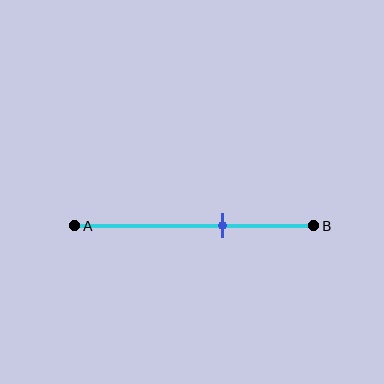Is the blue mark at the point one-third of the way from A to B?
No, the mark is at about 60% from A, not at the 33% one-third point.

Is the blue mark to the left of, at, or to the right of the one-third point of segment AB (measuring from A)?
The blue mark is to the right of the one-third point of segment AB.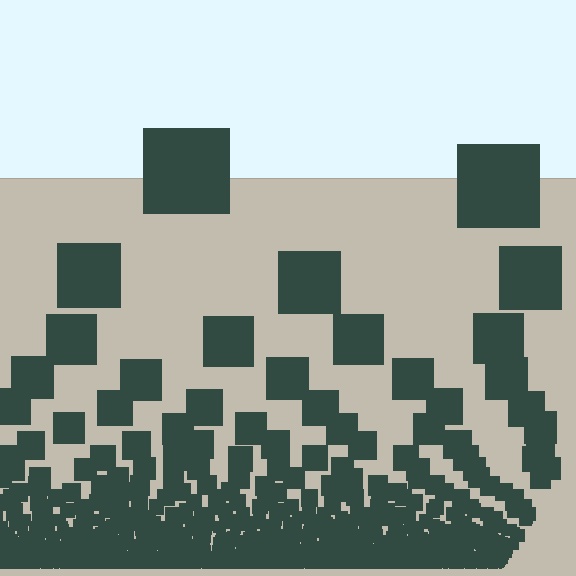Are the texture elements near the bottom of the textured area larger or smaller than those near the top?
Smaller. The gradient is inverted — elements near the bottom are smaller and denser.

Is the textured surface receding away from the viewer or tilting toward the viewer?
The surface appears to tilt toward the viewer. Texture elements get larger and sparser toward the top.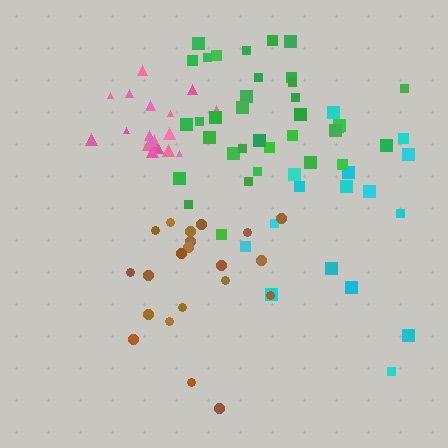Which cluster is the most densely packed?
Pink.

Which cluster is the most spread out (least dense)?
Cyan.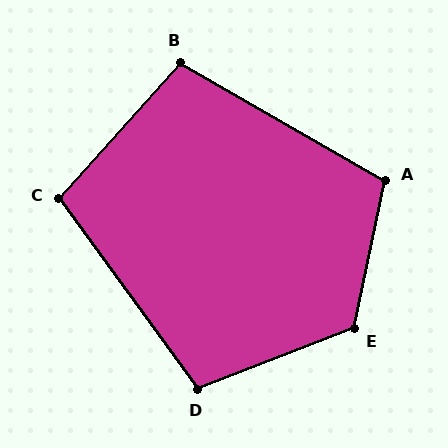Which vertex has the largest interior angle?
E, at approximately 123 degrees.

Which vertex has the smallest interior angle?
B, at approximately 102 degrees.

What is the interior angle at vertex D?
Approximately 105 degrees (obtuse).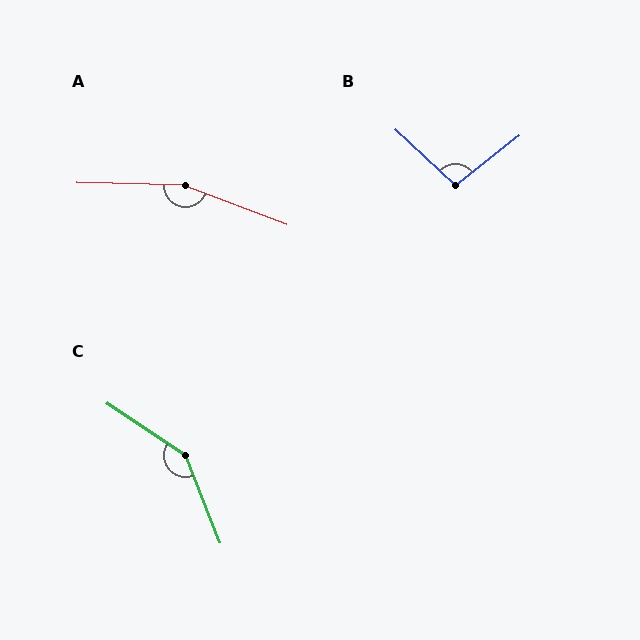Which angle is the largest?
A, at approximately 161 degrees.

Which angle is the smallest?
B, at approximately 99 degrees.